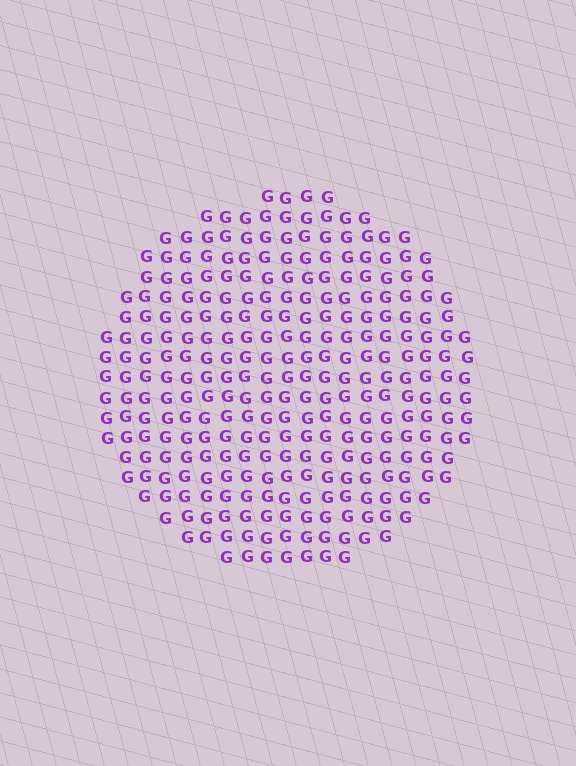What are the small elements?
The small elements are letter G's.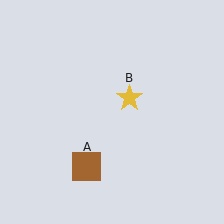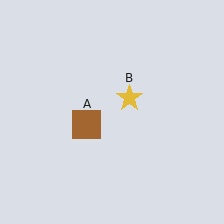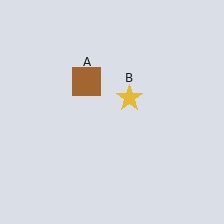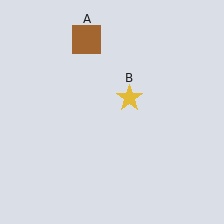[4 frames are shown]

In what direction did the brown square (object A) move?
The brown square (object A) moved up.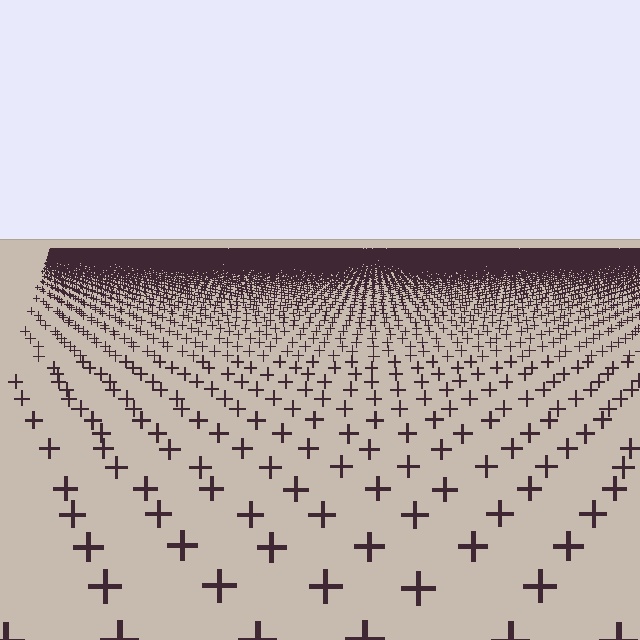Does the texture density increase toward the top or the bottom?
Density increases toward the top.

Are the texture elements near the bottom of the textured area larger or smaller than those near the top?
Larger. Near the bottom, elements are closer to the viewer and appear at a bigger on-screen size.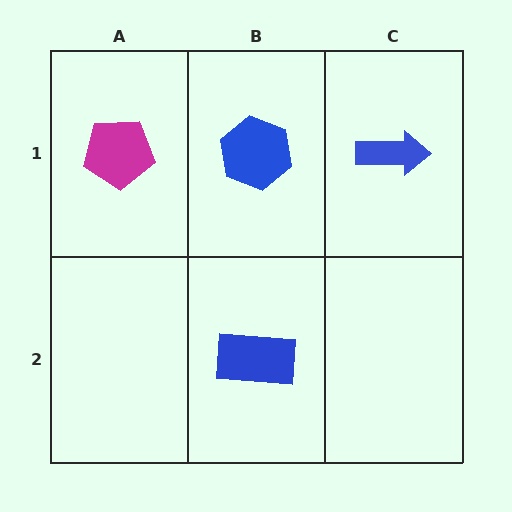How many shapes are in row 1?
3 shapes.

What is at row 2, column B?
A blue rectangle.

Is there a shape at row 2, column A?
No, that cell is empty.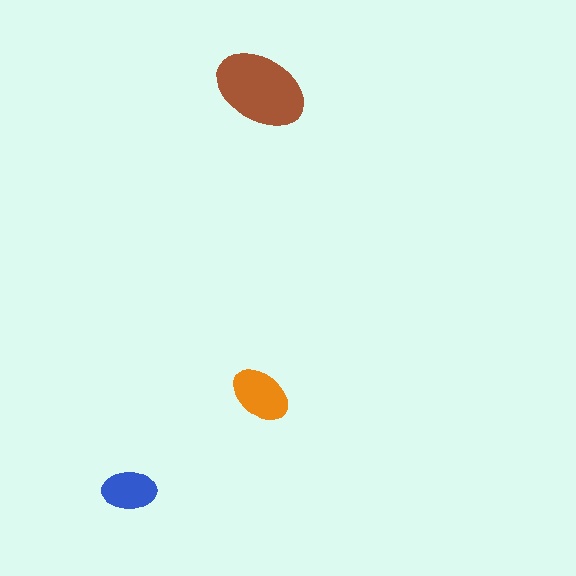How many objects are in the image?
There are 3 objects in the image.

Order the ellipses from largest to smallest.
the brown one, the orange one, the blue one.